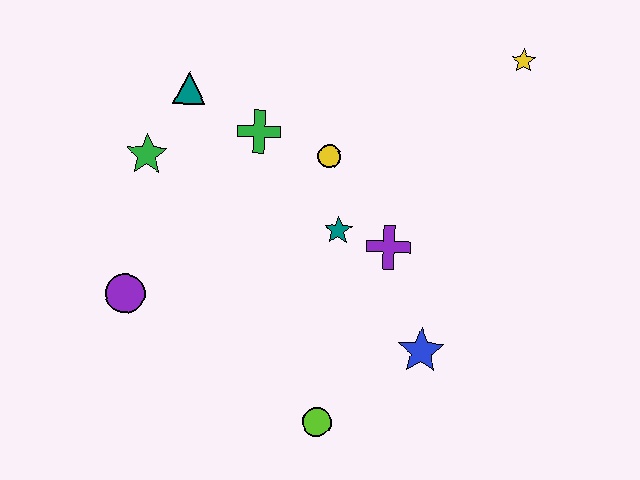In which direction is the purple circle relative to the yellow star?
The purple circle is to the left of the yellow star.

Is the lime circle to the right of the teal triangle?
Yes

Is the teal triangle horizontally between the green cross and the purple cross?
No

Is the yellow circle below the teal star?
No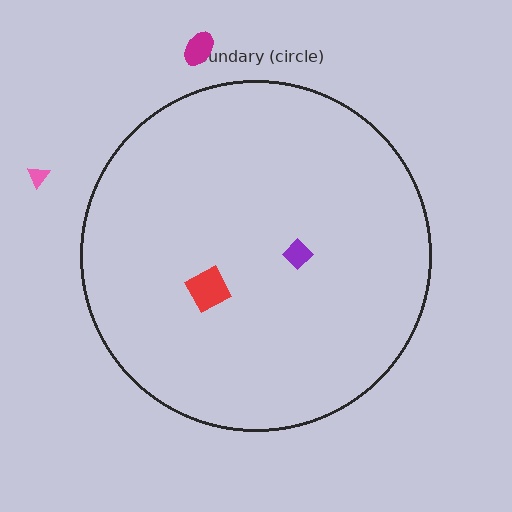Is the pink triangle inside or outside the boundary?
Outside.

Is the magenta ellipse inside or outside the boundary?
Outside.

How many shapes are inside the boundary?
2 inside, 2 outside.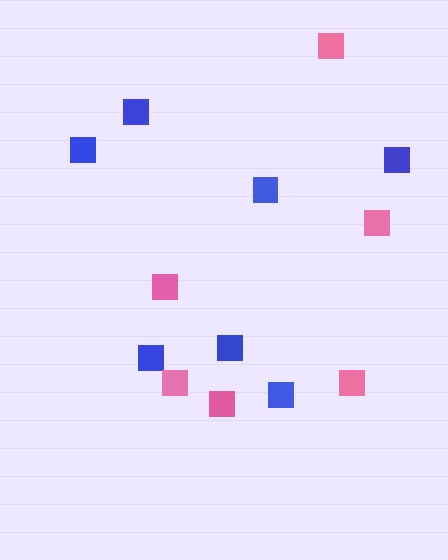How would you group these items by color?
There are 2 groups: one group of blue squares (7) and one group of pink squares (6).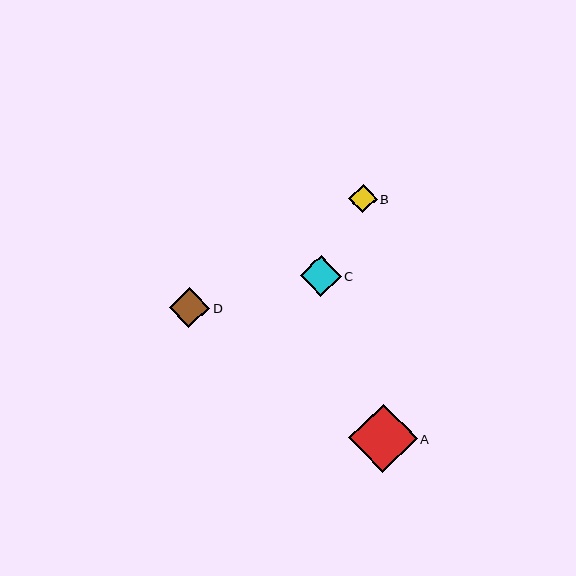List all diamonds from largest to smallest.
From largest to smallest: A, C, D, B.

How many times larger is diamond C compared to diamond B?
Diamond C is approximately 1.4 times the size of diamond B.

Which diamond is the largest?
Diamond A is the largest with a size of approximately 69 pixels.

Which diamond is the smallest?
Diamond B is the smallest with a size of approximately 29 pixels.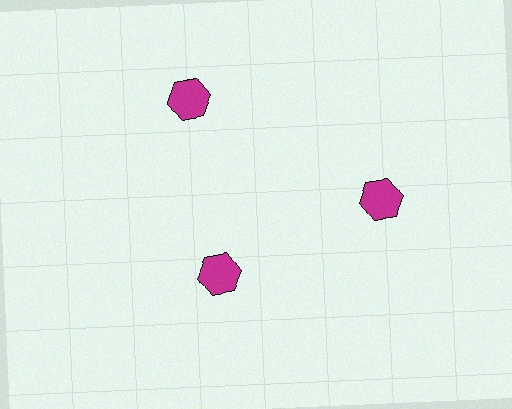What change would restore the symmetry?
The symmetry would be restored by moving it outward, back onto the ring so that all 3 hexagons sit at equal angles and equal distance from the center.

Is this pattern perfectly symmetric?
No. The 3 magenta hexagons are arranged in a ring, but one element near the 7 o'clock position is pulled inward toward the center, breaking the 3-fold rotational symmetry.